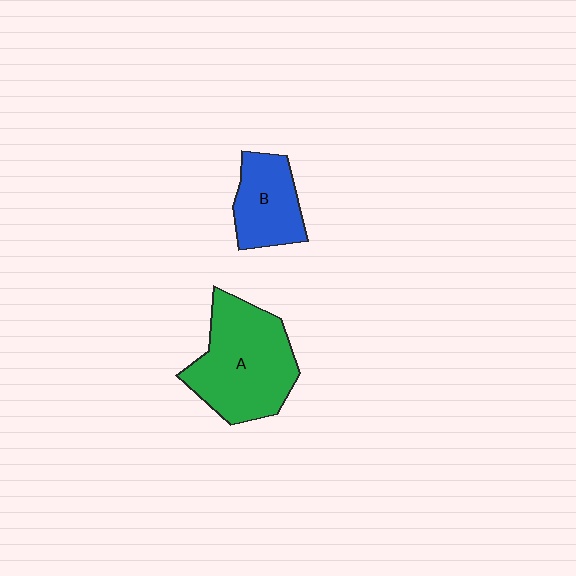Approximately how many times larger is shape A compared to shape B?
Approximately 1.8 times.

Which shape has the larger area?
Shape A (green).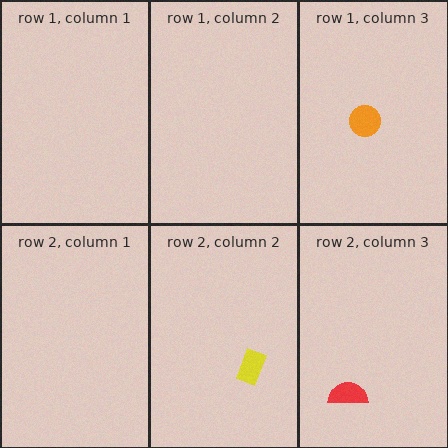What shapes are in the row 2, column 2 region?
The yellow rectangle.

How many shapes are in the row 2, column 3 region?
1.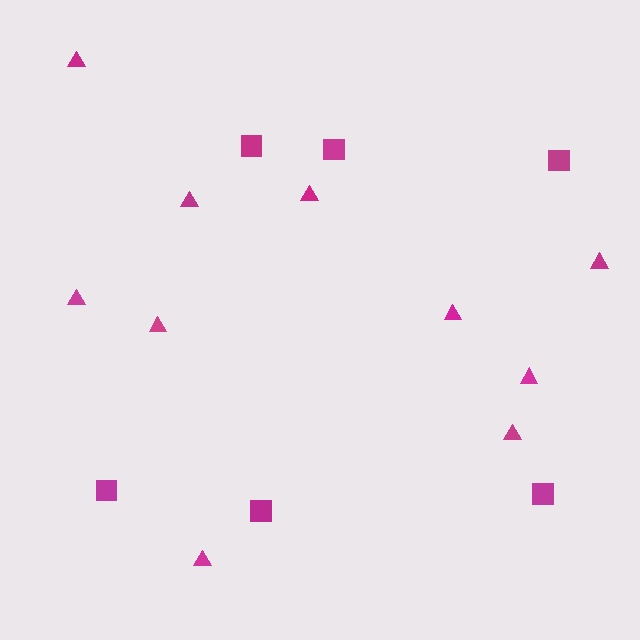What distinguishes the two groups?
There are 2 groups: one group of triangles (10) and one group of squares (6).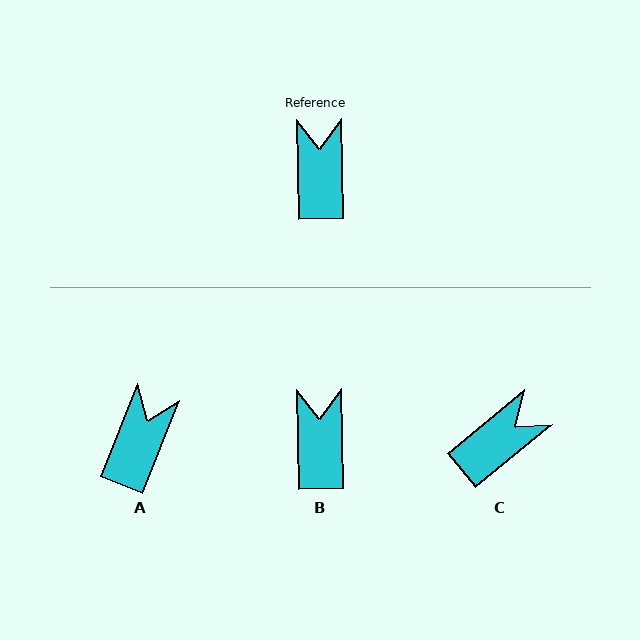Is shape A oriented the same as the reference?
No, it is off by about 23 degrees.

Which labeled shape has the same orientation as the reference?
B.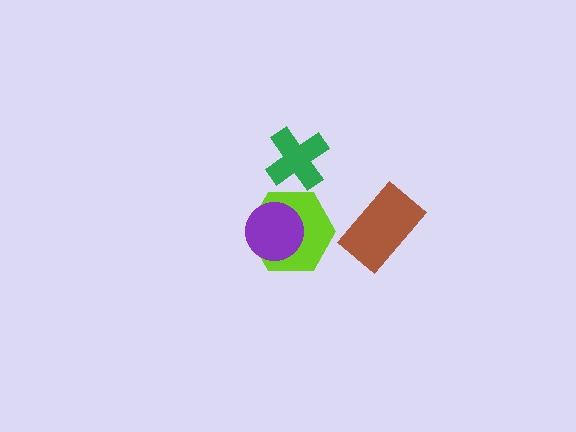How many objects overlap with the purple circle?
1 object overlaps with the purple circle.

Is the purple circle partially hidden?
No, no other shape covers it.